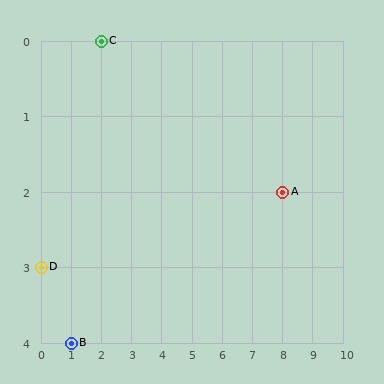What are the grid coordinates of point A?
Point A is at grid coordinates (8, 2).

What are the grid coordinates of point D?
Point D is at grid coordinates (0, 3).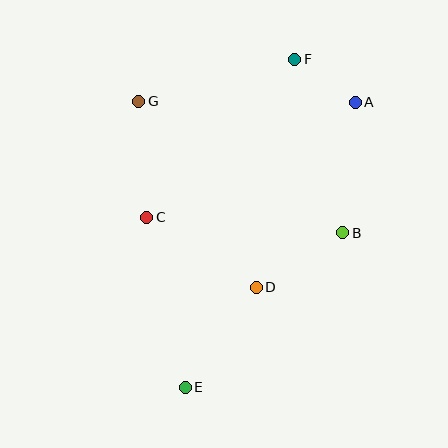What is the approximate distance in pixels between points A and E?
The distance between A and E is approximately 332 pixels.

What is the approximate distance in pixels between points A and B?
The distance between A and B is approximately 131 pixels.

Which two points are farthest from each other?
Points E and F are farthest from each other.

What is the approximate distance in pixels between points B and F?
The distance between B and F is approximately 180 pixels.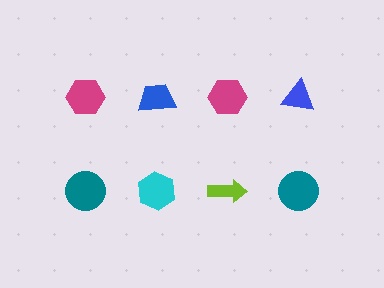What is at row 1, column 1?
A magenta hexagon.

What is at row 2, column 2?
A cyan hexagon.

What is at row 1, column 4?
A blue triangle.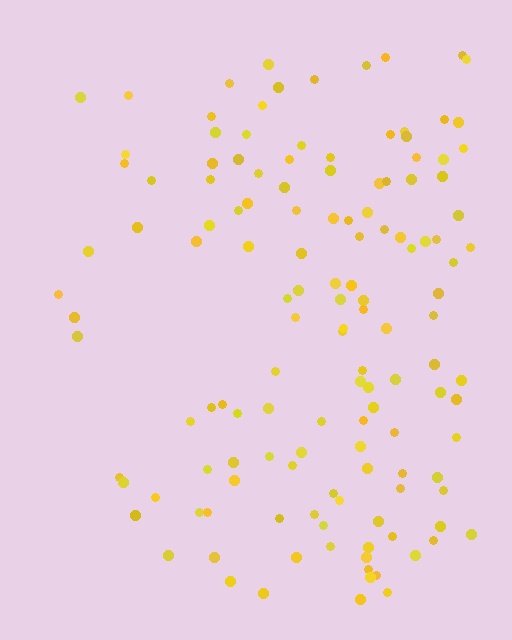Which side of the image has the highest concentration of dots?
The right.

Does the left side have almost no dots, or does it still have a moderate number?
Still a moderate number, just noticeably fewer than the right.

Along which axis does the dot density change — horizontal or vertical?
Horizontal.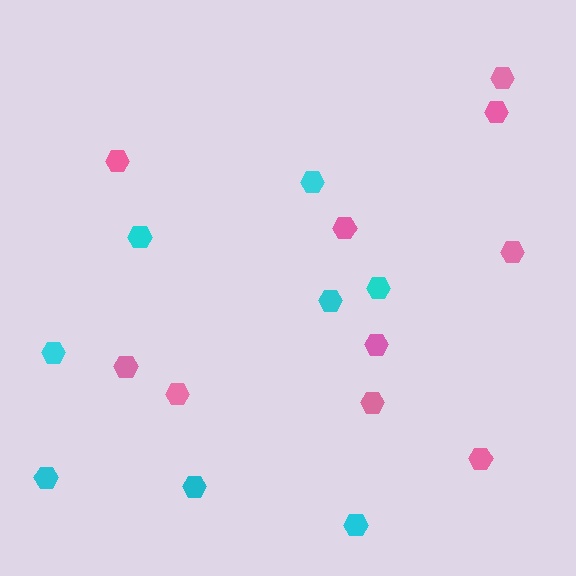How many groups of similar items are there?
There are 2 groups: one group of pink hexagons (10) and one group of cyan hexagons (8).